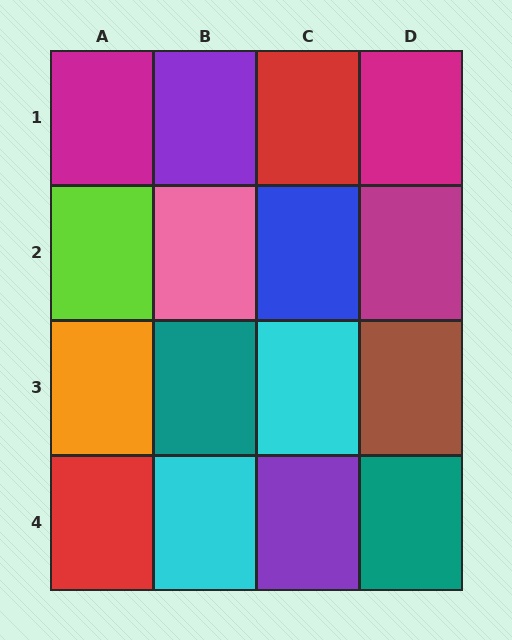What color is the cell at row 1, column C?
Red.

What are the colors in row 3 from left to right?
Orange, teal, cyan, brown.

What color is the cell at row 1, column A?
Magenta.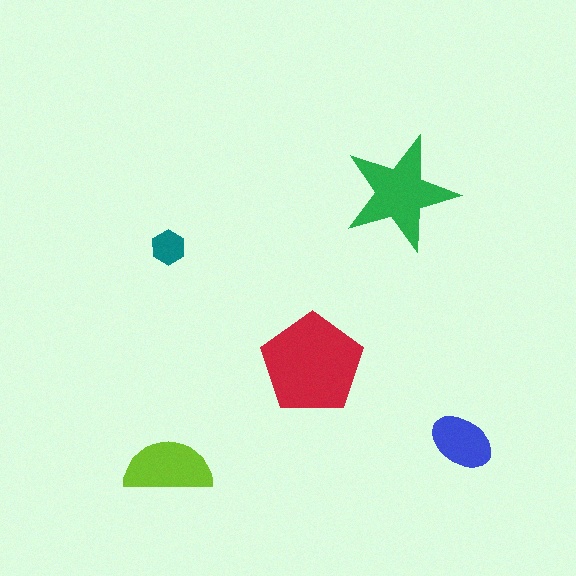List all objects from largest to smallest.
The red pentagon, the green star, the lime semicircle, the blue ellipse, the teal hexagon.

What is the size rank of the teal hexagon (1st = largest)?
5th.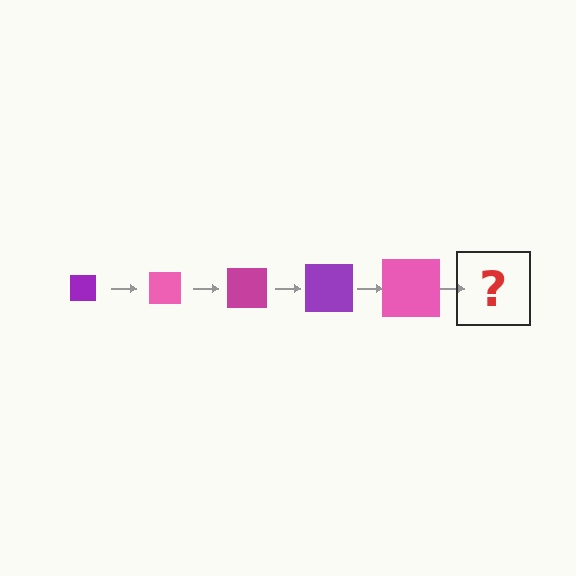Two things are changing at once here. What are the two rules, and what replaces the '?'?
The two rules are that the square grows larger each step and the color cycles through purple, pink, and magenta. The '?' should be a magenta square, larger than the previous one.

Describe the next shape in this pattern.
It should be a magenta square, larger than the previous one.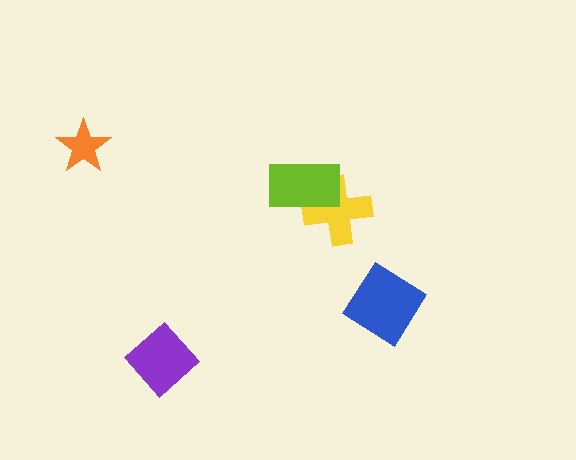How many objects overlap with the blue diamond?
0 objects overlap with the blue diamond.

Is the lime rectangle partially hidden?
No, no other shape covers it.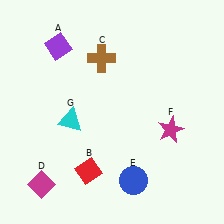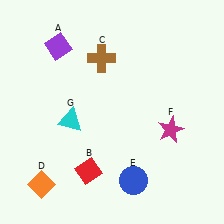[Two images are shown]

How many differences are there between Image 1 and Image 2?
There is 1 difference between the two images.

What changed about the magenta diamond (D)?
In Image 1, D is magenta. In Image 2, it changed to orange.